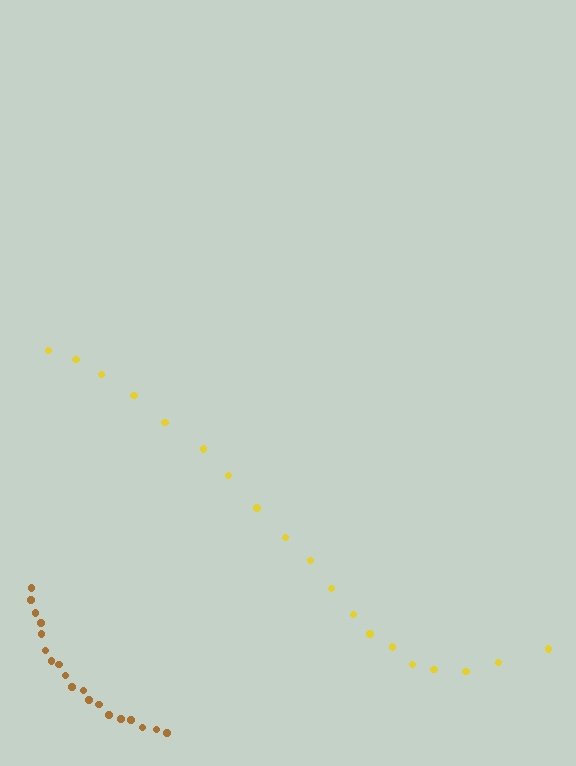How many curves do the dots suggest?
There are 2 distinct paths.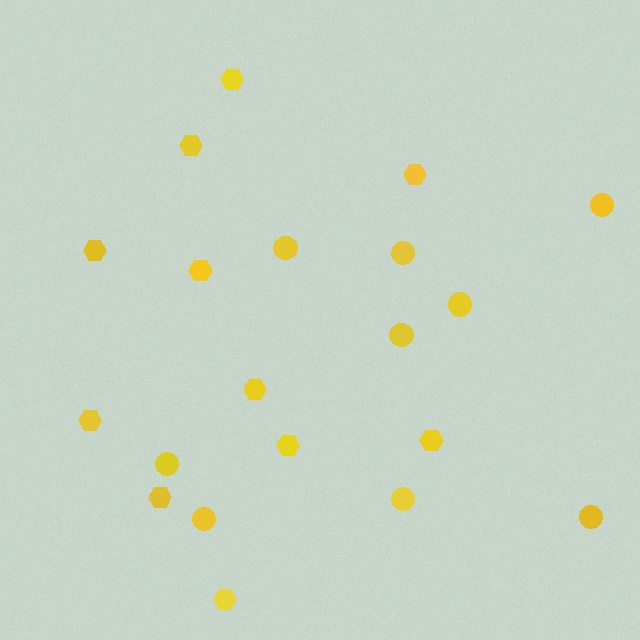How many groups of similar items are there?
There are 2 groups: one group of circles (9) and one group of hexagons (11).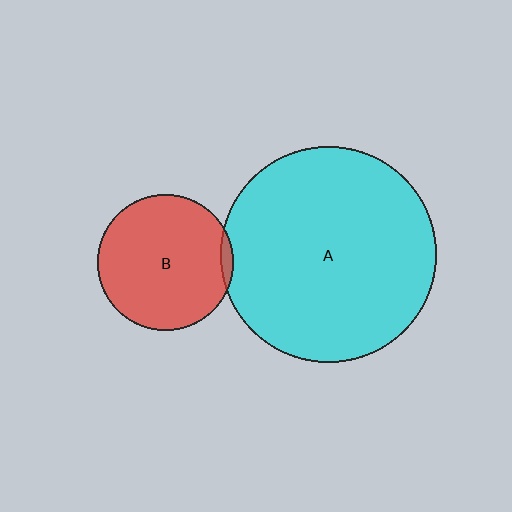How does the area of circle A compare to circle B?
Approximately 2.5 times.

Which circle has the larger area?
Circle A (cyan).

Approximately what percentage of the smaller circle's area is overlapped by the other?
Approximately 5%.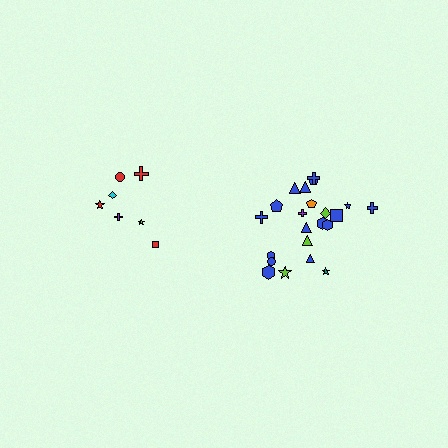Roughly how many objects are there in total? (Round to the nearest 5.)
Roughly 30 objects in total.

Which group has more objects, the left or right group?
The right group.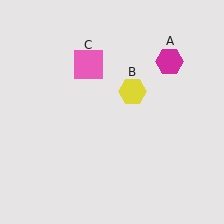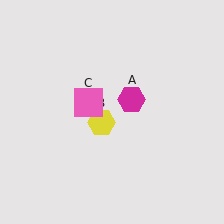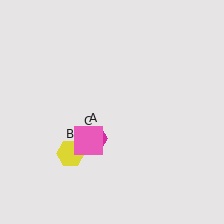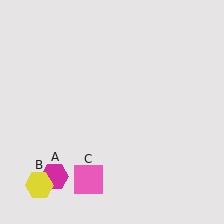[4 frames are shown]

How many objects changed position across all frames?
3 objects changed position: magenta hexagon (object A), yellow hexagon (object B), pink square (object C).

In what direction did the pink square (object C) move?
The pink square (object C) moved down.